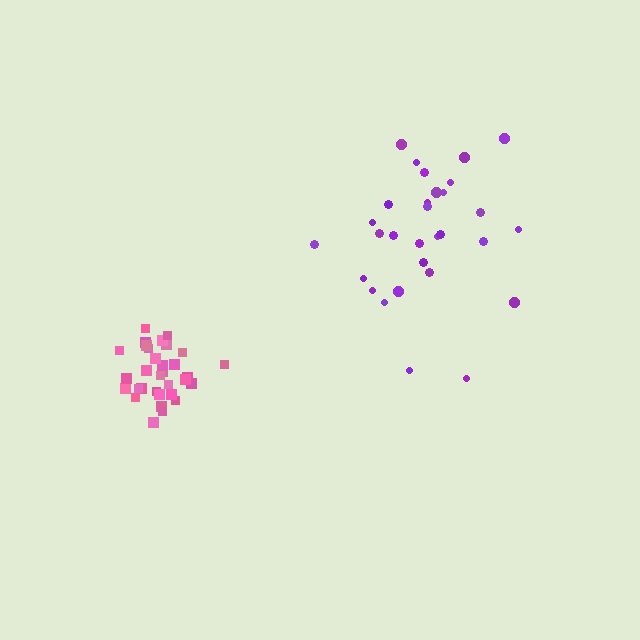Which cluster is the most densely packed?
Pink.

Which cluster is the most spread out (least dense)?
Purple.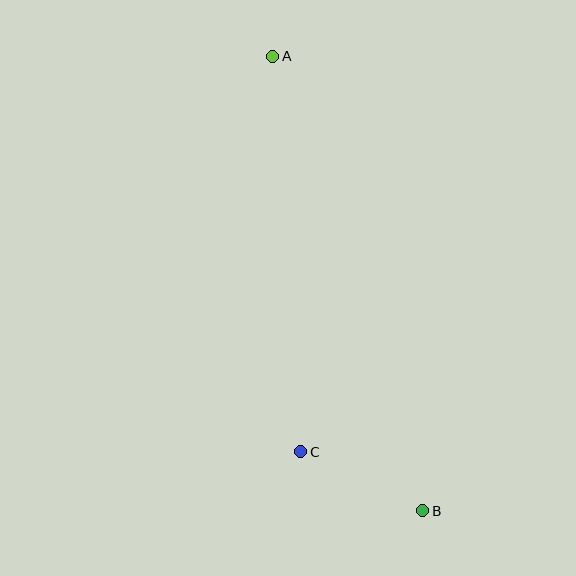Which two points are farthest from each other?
Points A and B are farthest from each other.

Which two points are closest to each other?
Points B and C are closest to each other.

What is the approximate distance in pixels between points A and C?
The distance between A and C is approximately 396 pixels.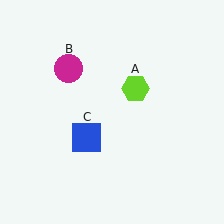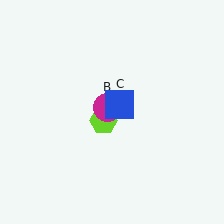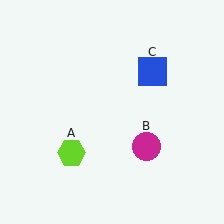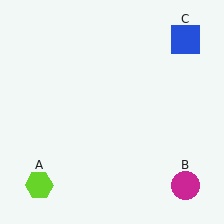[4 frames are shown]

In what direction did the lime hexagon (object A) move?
The lime hexagon (object A) moved down and to the left.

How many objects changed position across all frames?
3 objects changed position: lime hexagon (object A), magenta circle (object B), blue square (object C).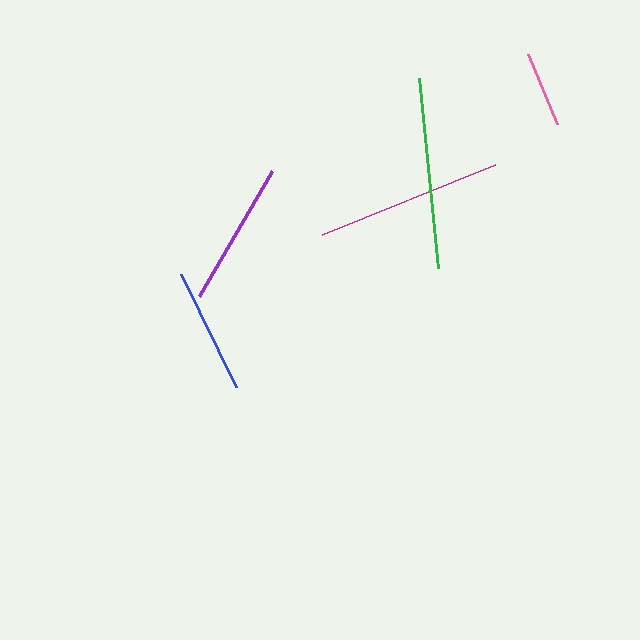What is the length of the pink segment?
The pink segment is approximately 76 pixels long.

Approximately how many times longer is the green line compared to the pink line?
The green line is approximately 2.5 times the length of the pink line.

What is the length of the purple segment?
The purple segment is approximately 145 pixels long.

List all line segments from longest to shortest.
From longest to shortest: green, magenta, purple, blue, pink.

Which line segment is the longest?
The green line is the longest at approximately 191 pixels.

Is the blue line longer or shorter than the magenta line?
The magenta line is longer than the blue line.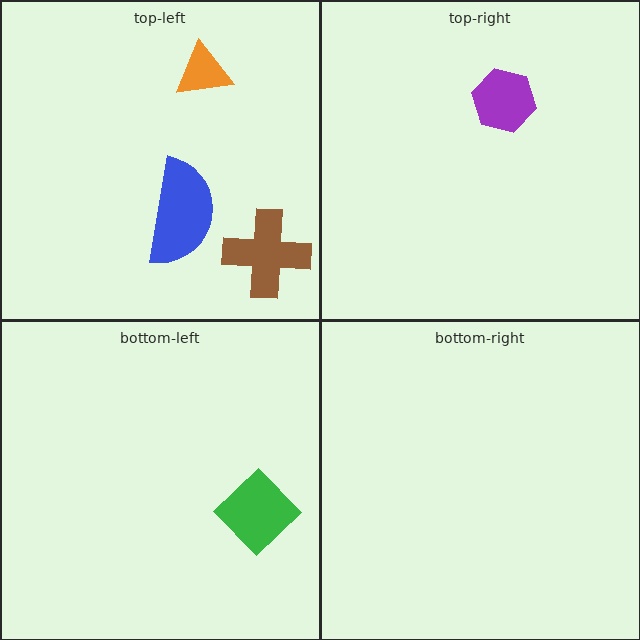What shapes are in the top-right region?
The purple hexagon.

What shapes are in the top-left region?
The blue semicircle, the brown cross, the orange triangle.